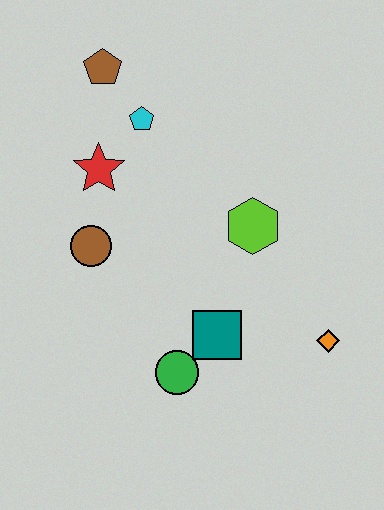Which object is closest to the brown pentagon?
The cyan pentagon is closest to the brown pentagon.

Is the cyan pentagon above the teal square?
Yes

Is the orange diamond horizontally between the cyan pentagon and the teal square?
No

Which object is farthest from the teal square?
The brown pentagon is farthest from the teal square.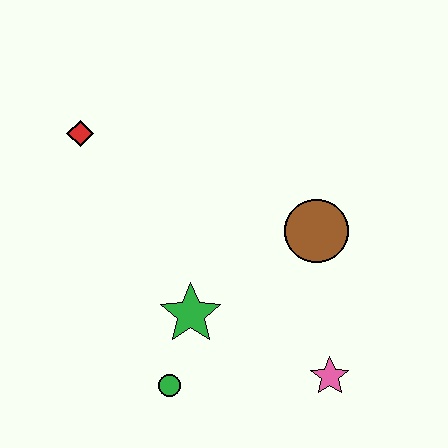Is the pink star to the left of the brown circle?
No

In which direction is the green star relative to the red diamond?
The green star is below the red diamond.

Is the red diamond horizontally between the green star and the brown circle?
No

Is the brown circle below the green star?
No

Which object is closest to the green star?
The green circle is closest to the green star.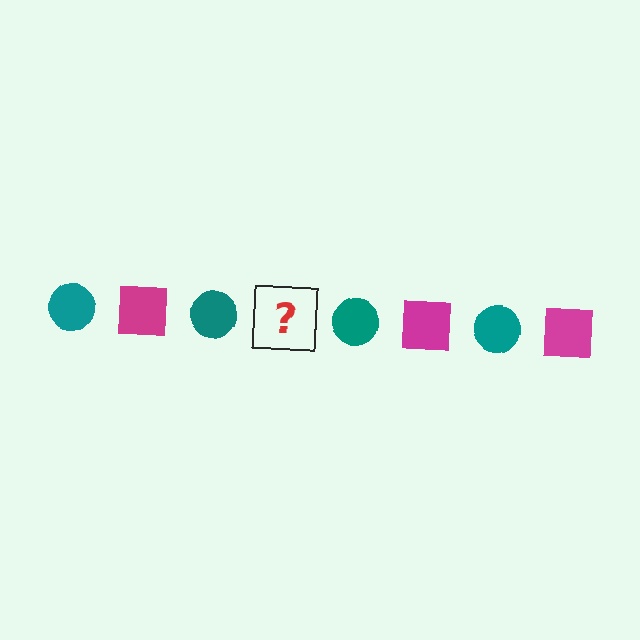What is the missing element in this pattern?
The missing element is a magenta square.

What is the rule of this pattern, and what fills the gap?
The rule is that the pattern alternates between teal circle and magenta square. The gap should be filled with a magenta square.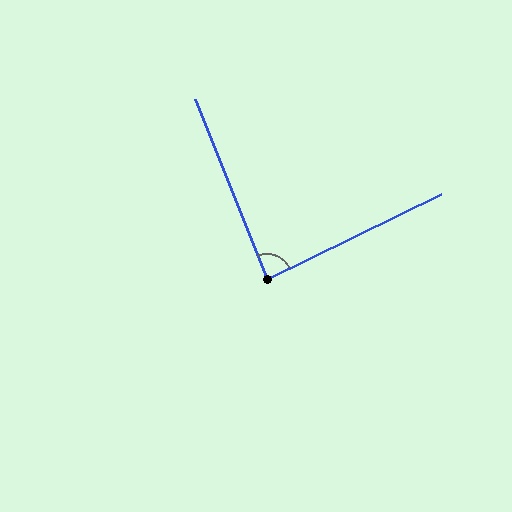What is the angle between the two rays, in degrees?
Approximately 86 degrees.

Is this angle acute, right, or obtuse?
It is approximately a right angle.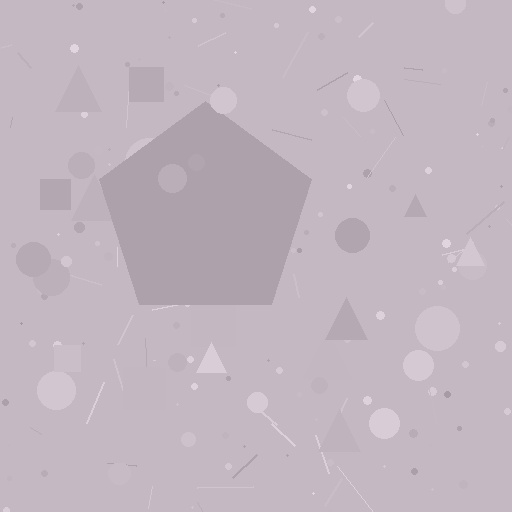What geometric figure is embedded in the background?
A pentagon is embedded in the background.